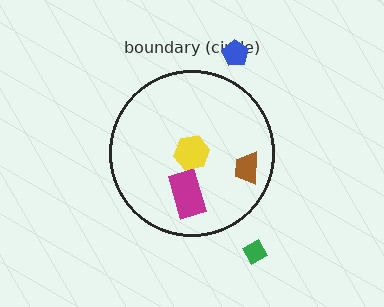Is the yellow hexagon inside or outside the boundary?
Inside.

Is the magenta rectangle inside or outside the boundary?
Inside.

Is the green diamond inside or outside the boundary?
Outside.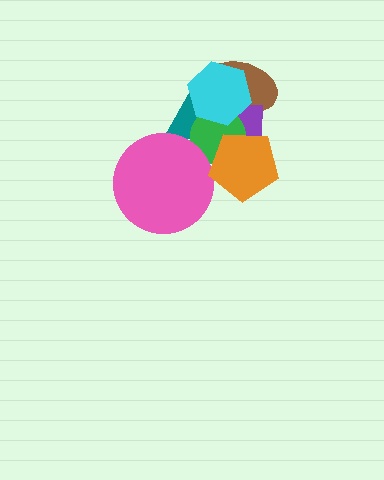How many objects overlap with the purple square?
5 objects overlap with the purple square.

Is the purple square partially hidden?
Yes, it is partially covered by another shape.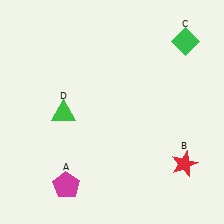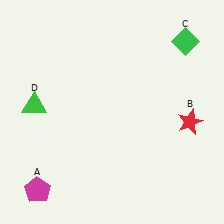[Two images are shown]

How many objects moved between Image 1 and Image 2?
3 objects moved between the two images.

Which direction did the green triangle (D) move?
The green triangle (D) moved left.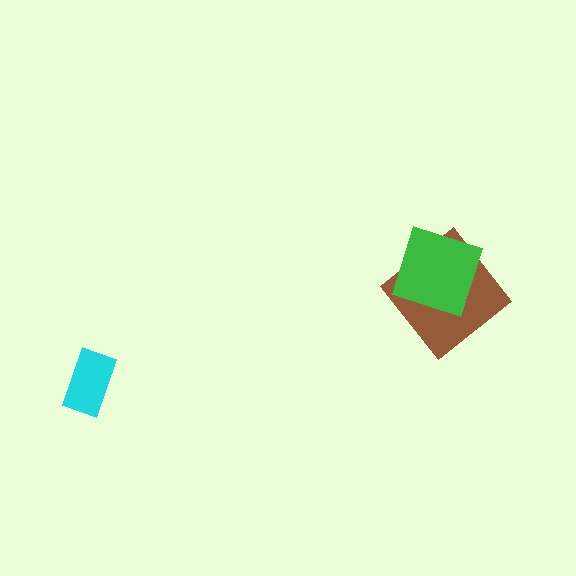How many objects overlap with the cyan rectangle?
0 objects overlap with the cyan rectangle.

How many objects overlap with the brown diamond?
1 object overlaps with the brown diamond.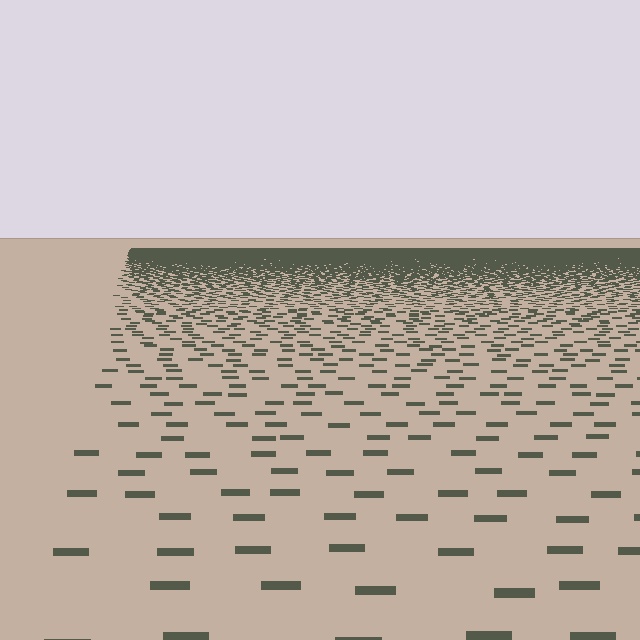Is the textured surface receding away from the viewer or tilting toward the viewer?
The surface is receding away from the viewer. Texture elements get smaller and denser toward the top.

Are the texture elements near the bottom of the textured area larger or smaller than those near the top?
Larger. Near the bottom, elements are closer to the viewer and appear at a bigger on-screen size.